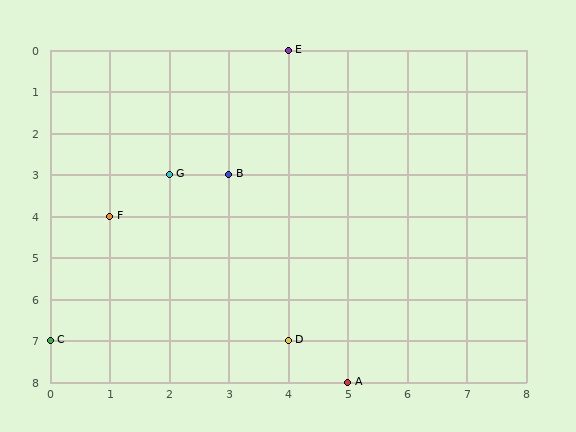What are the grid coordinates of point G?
Point G is at grid coordinates (2, 3).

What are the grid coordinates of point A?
Point A is at grid coordinates (5, 8).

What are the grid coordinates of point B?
Point B is at grid coordinates (3, 3).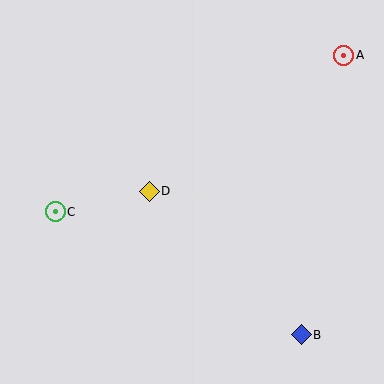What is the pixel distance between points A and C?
The distance between A and C is 328 pixels.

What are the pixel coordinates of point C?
Point C is at (55, 212).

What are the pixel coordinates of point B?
Point B is at (301, 335).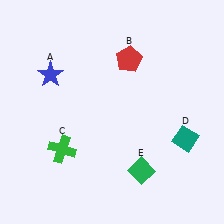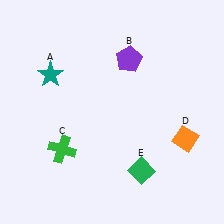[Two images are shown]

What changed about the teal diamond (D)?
In Image 1, D is teal. In Image 2, it changed to orange.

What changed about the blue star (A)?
In Image 1, A is blue. In Image 2, it changed to teal.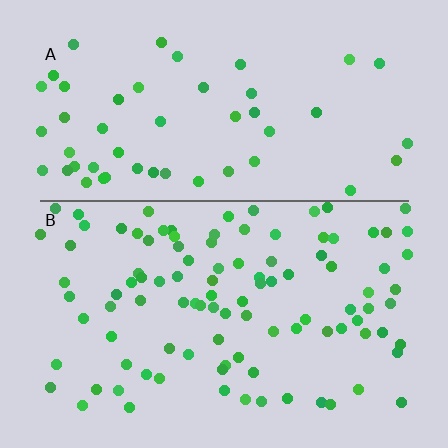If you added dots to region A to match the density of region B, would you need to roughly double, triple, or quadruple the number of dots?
Approximately double.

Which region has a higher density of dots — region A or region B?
B (the bottom).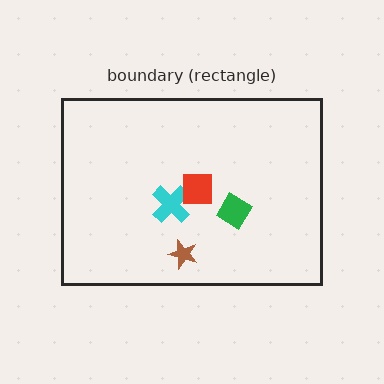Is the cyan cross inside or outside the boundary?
Inside.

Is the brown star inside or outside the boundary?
Inside.